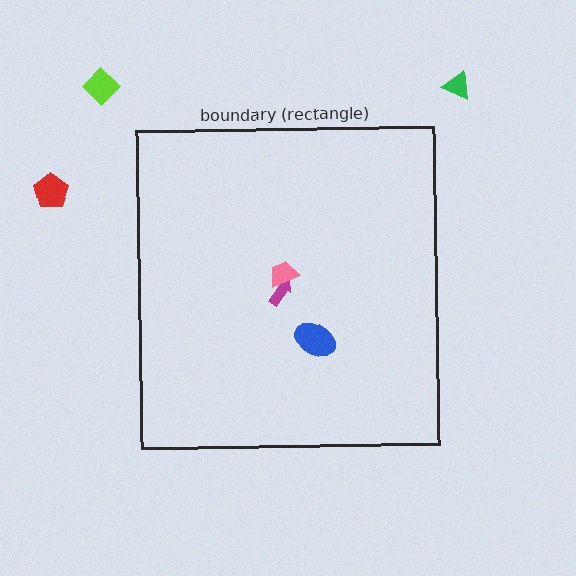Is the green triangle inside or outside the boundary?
Outside.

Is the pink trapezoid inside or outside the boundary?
Inside.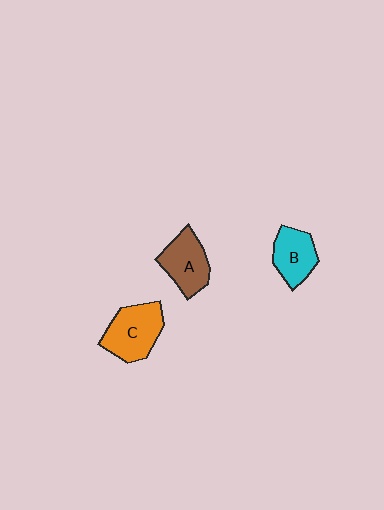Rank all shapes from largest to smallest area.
From largest to smallest: C (orange), A (brown), B (cyan).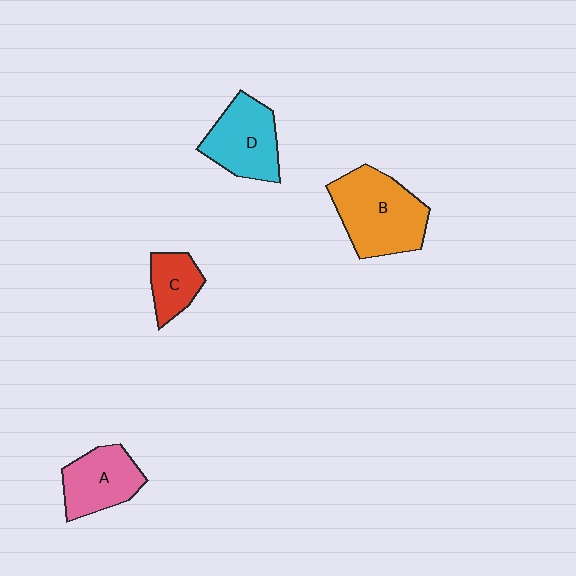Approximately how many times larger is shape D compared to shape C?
Approximately 1.7 times.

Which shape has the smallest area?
Shape C (red).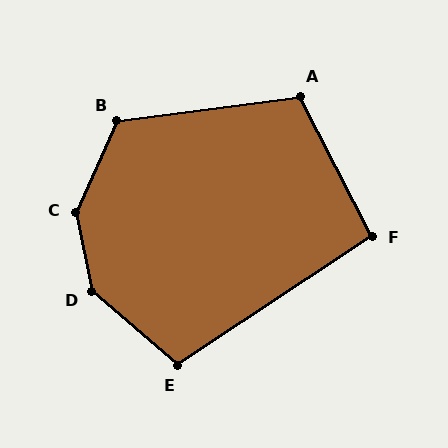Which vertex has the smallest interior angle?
F, at approximately 96 degrees.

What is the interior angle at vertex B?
Approximately 122 degrees (obtuse).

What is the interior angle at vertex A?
Approximately 109 degrees (obtuse).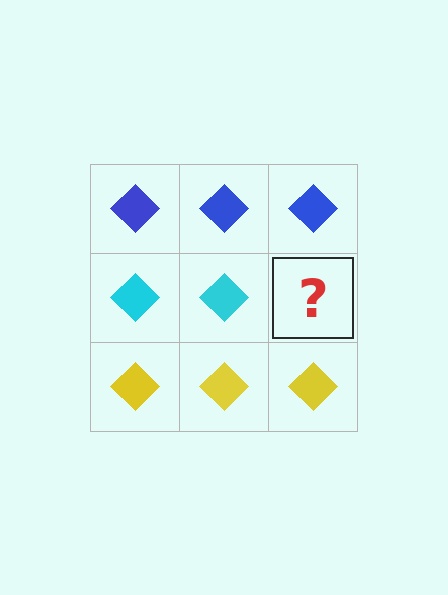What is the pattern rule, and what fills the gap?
The rule is that each row has a consistent color. The gap should be filled with a cyan diamond.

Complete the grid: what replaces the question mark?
The question mark should be replaced with a cyan diamond.